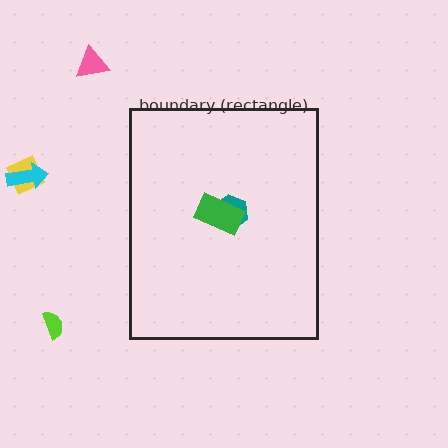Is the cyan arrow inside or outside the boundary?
Outside.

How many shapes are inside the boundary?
2 inside, 4 outside.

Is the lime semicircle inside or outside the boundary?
Outside.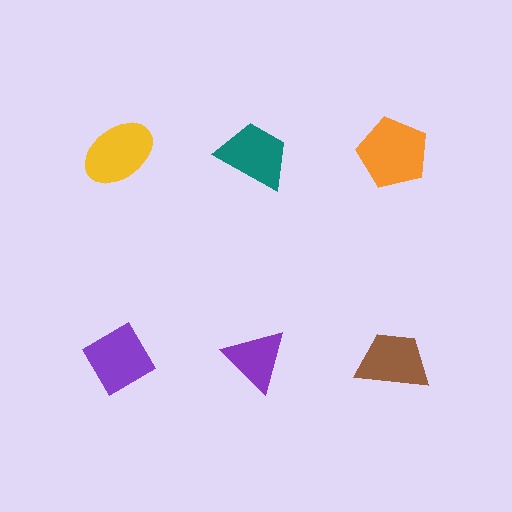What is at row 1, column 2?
A teal trapezoid.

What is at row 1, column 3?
An orange pentagon.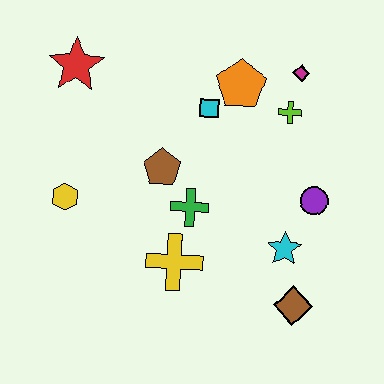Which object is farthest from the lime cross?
The yellow hexagon is farthest from the lime cross.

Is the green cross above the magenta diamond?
No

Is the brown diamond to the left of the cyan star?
No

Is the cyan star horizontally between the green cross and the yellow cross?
No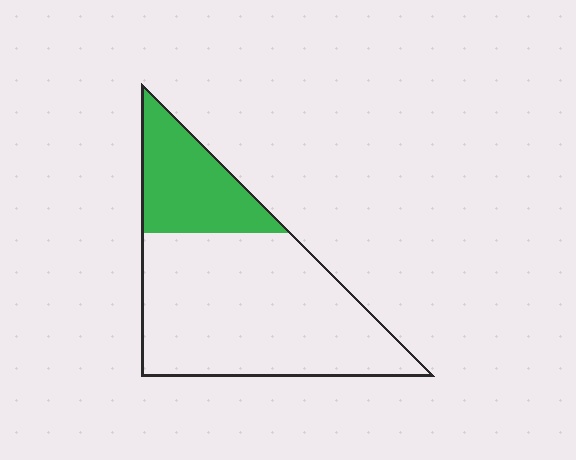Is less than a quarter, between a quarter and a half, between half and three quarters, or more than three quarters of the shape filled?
Between a quarter and a half.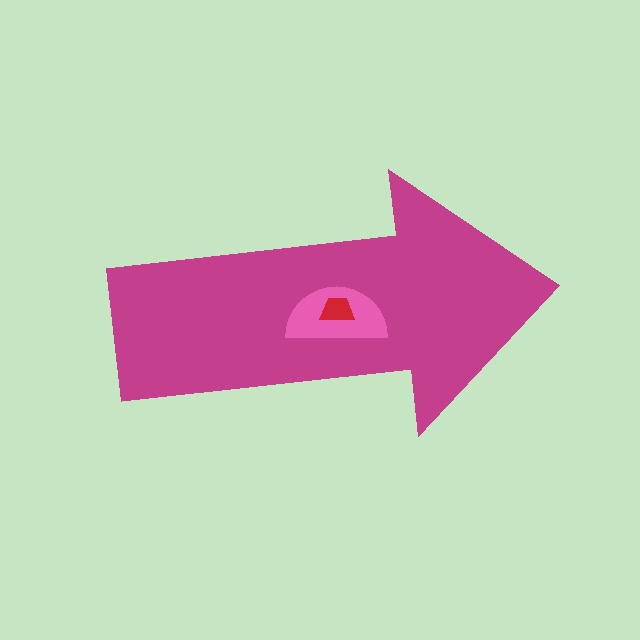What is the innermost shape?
The red trapezoid.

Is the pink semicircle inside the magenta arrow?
Yes.